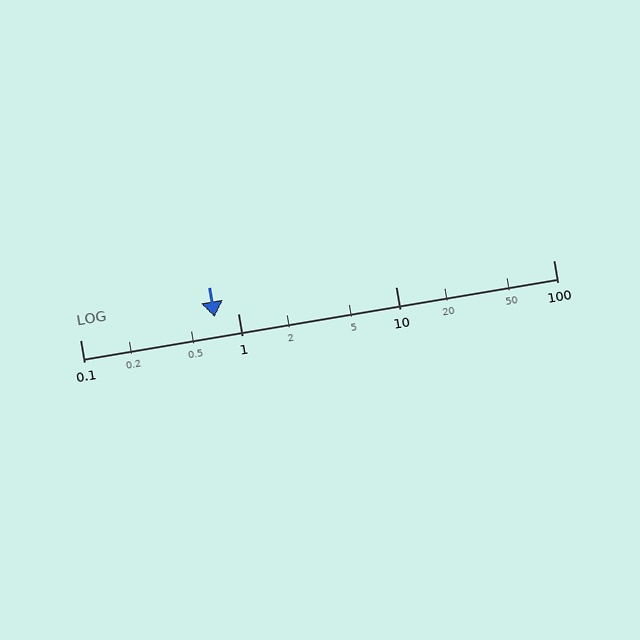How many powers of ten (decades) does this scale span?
The scale spans 3 decades, from 0.1 to 100.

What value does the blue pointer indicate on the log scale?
The pointer indicates approximately 0.71.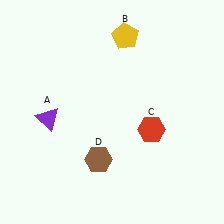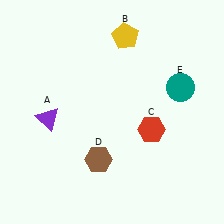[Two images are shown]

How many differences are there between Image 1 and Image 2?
There is 1 difference between the two images.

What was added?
A teal circle (E) was added in Image 2.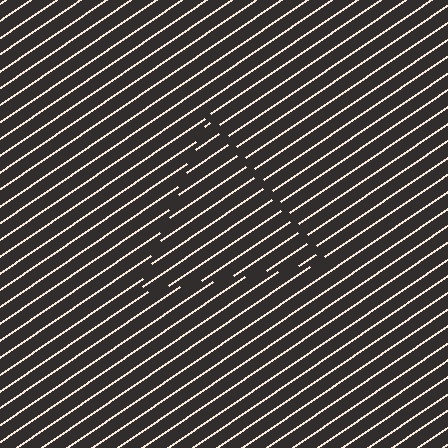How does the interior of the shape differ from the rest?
The interior of the shape contains the same grating, shifted by half a period — the contour is defined by the phase discontinuity where line-ends from the inner and outer gratings abut.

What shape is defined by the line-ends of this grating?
An illusory triangle. The interior of the shape contains the same grating, shifted by half a period — the contour is defined by the phase discontinuity where line-ends from the inner and outer gratings abut.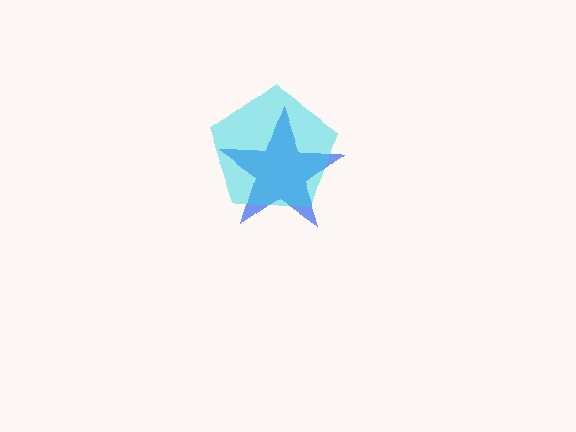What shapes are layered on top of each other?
The layered shapes are: a blue star, a cyan pentagon.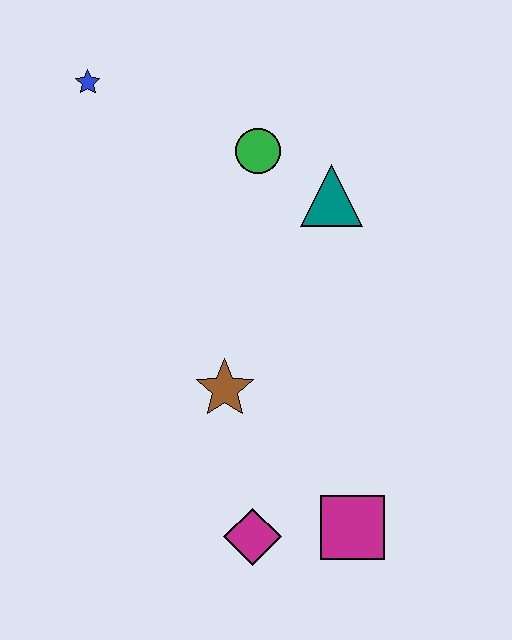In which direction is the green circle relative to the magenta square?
The green circle is above the magenta square.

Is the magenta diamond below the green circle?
Yes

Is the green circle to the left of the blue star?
No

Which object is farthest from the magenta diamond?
The blue star is farthest from the magenta diamond.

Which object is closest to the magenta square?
The magenta diamond is closest to the magenta square.